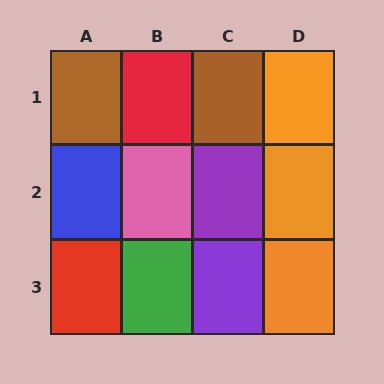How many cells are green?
1 cell is green.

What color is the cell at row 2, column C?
Purple.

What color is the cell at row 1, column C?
Brown.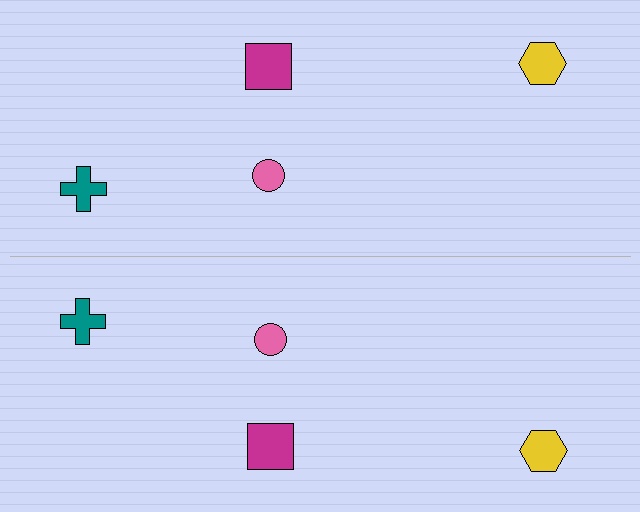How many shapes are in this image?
There are 8 shapes in this image.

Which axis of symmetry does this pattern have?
The pattern has a horizontal axis of symmetry running through the center of the image.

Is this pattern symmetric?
Yes, this pattern has bilateral (reflection) symmetry.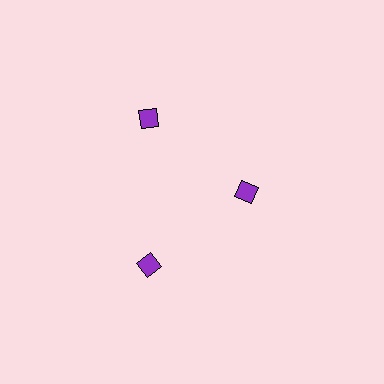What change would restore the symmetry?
The symmetry would be restored by moving it outward, back onto the ring so that all 3 diamonds sit at equal angles and equal distance from the center.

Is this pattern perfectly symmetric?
No. The 3 purple diamonds are arranged in a ring, but one element near the 3 o'clock position is pulled inward toward the center, breaking the 3-fold rotational symmetry.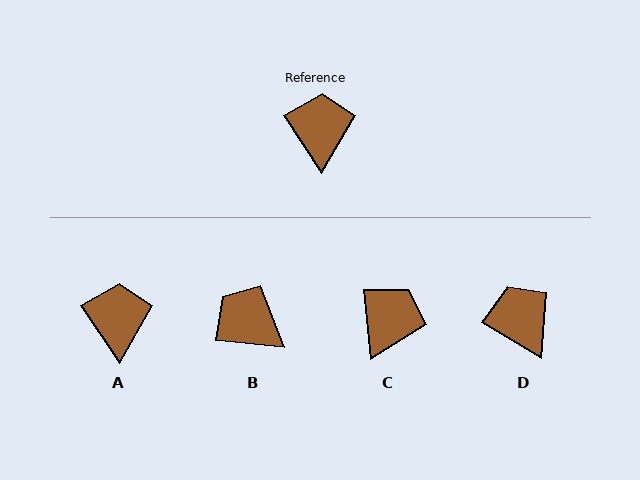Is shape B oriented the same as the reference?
No, it is off by about 51 degrees.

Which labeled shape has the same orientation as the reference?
A.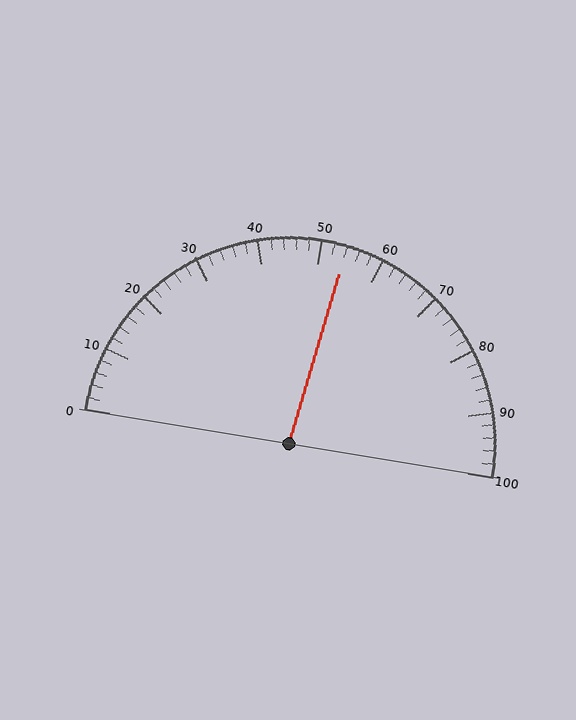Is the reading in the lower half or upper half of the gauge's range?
The reading is in the upper half of the range (0 to 100).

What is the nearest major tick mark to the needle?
The nearest major tick mark is 50.